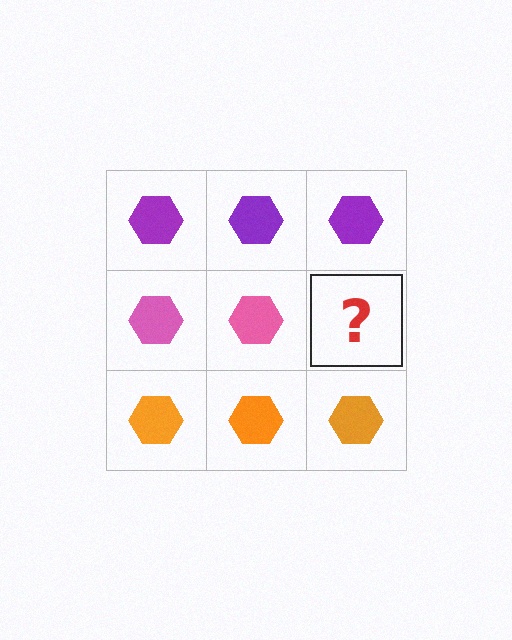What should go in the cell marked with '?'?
The missing cell should contain a pink hexagon.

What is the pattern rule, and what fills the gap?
The rule is that each row has a consistent color. The gap should be filled with a pink hexagon.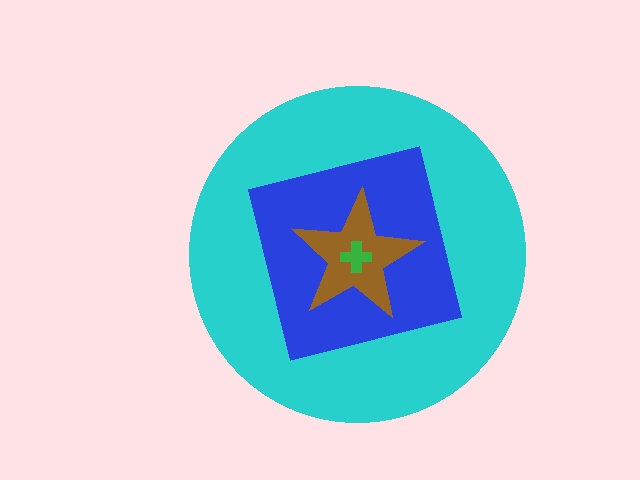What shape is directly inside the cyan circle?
The blue square.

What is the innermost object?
The green cross.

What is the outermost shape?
The cyan circle.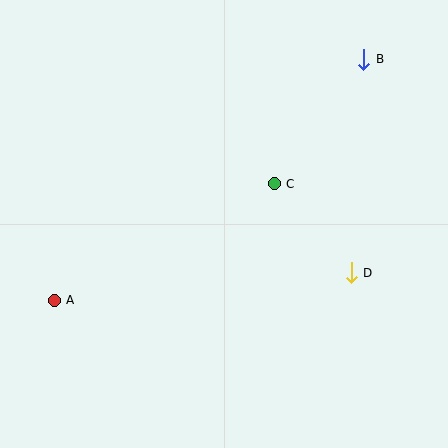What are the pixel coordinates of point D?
Point D is at (351, 273).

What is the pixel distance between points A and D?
The distance between A and D is 298 pixels.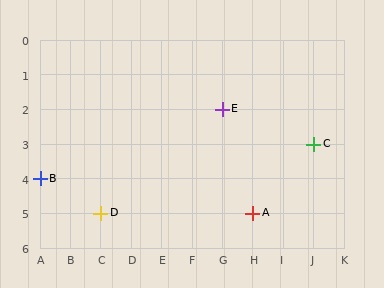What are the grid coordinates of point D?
Point D is at grid coordinates (C, 5).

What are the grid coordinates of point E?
Point E is at grid coordinates (G, 2).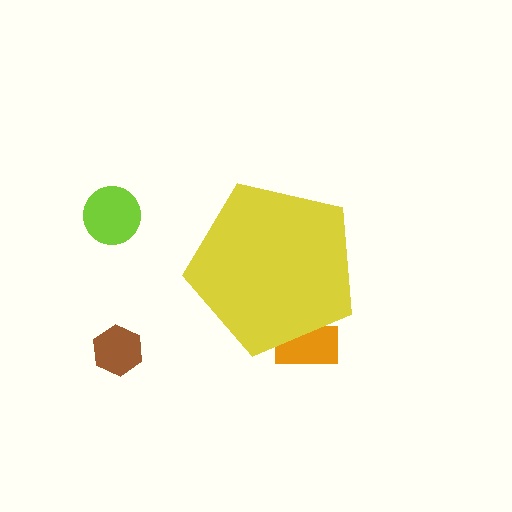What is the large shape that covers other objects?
A yellow pentagon.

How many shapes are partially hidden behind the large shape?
1 shape is partially hidden.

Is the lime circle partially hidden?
No, the lime circle is fully visible.